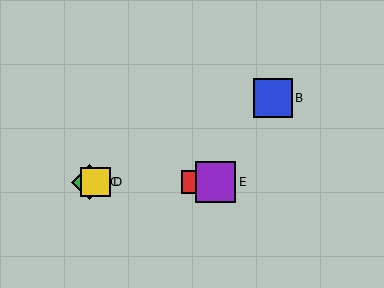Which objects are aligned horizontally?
Objects A, C, D, E are aligned horizontally.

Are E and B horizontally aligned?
No, E is at y≈182 and B is at y≈98.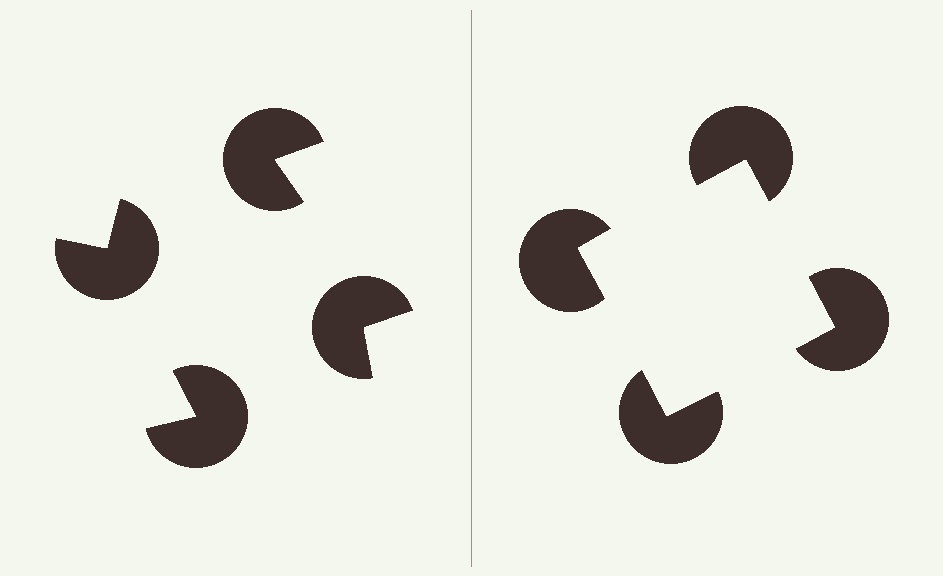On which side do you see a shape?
An illusory square appears on the right side. On the left side the wedge cuts are rotated, so no coherent shape forms.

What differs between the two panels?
The pac-man discs are positioned identically on both sides; only the wedge orientations differ. On the right they align to a square; on the left they are misaligned.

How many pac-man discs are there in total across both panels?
8 — 4 on each side.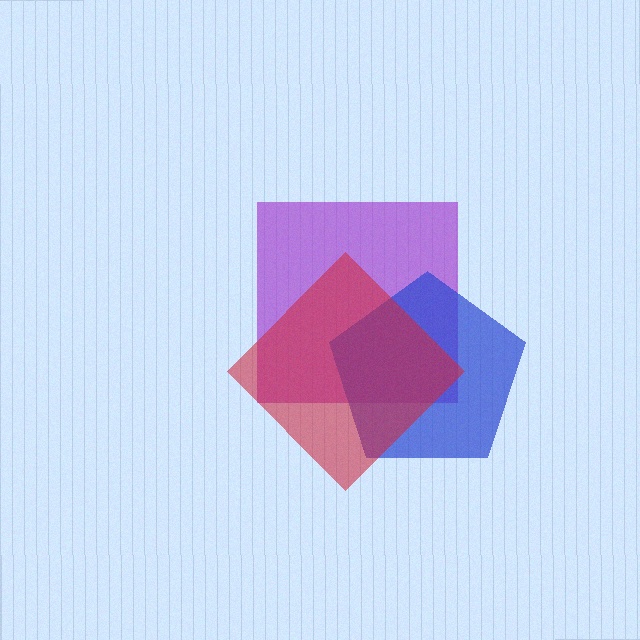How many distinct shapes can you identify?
There are 3 distinct shapes: a purple square, a blue pentagon, a red diamond.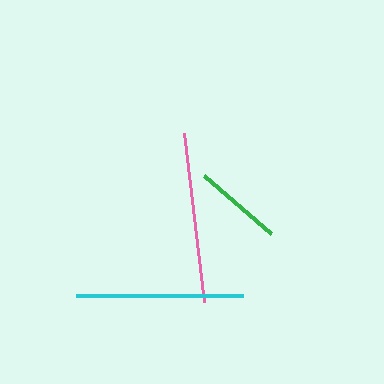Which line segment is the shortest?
The green line is the shortest at approximately 88 pixels.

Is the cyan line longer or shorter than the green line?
The cyan line is longer than the green line.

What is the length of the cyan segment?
The cyan segment is approximately 167 pixels long.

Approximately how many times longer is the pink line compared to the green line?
The pink line is approximately 1.9 times the length of the green line.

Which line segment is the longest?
The pink line is the longest at approximately 170 pixels.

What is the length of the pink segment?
The pink segment is approximately 170 pixels long.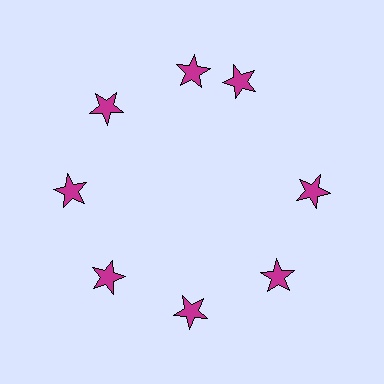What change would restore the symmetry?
The symmetry would be restored by rotating it back into even spacing with its neighbors so that all 8 stars sit at equal angles and equal distance from the center.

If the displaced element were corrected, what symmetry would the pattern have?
It would have 8-fold rotational symmetry — the pattern would map onto itself every 45 degrees.